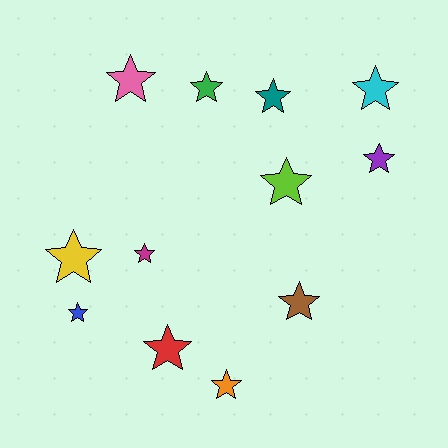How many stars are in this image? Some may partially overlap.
There are 12 stars.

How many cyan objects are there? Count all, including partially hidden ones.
There is 1 cyan object.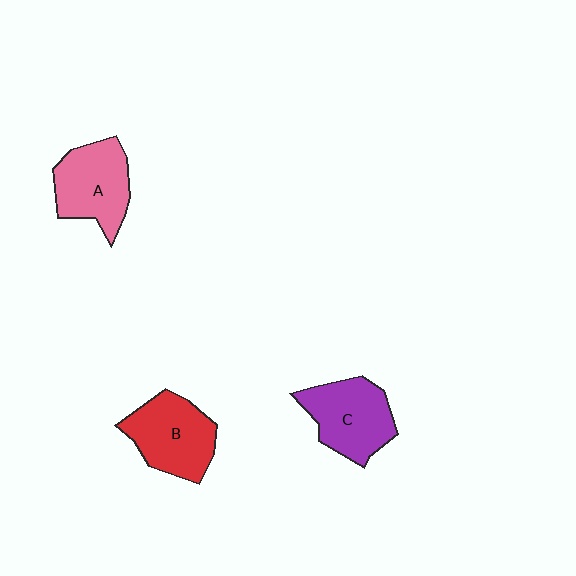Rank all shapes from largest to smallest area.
From largest to smallest: B (red), C (purple), A (pink).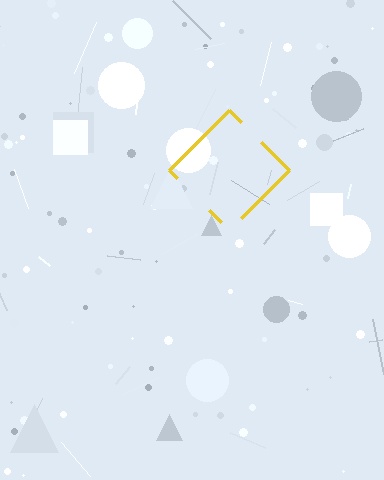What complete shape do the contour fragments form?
The contour fragments form a diamond.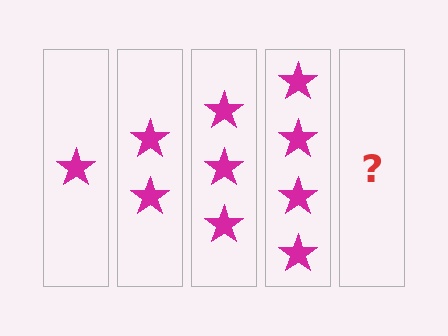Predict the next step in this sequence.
The next step is 5 stars.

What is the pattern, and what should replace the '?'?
The pattern is that each step adds one more star. The '?' should be 5 stars.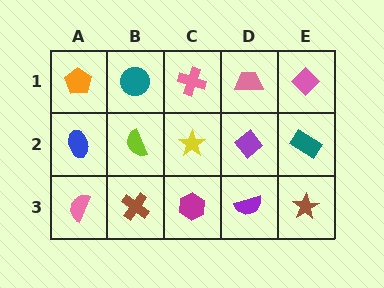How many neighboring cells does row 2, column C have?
4.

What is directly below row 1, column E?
A teal rectangle.